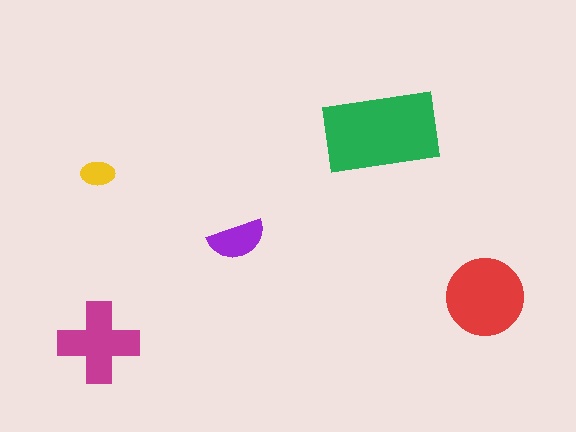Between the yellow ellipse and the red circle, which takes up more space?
The red circle.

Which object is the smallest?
The yellow ellipse.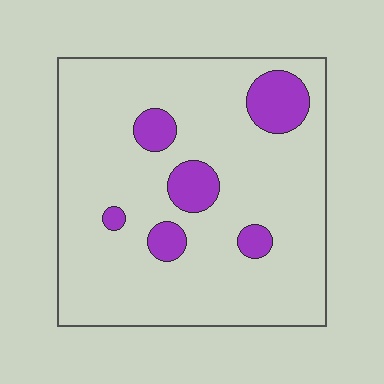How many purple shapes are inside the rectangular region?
6.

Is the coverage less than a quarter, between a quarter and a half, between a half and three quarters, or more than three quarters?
Less than a quarter.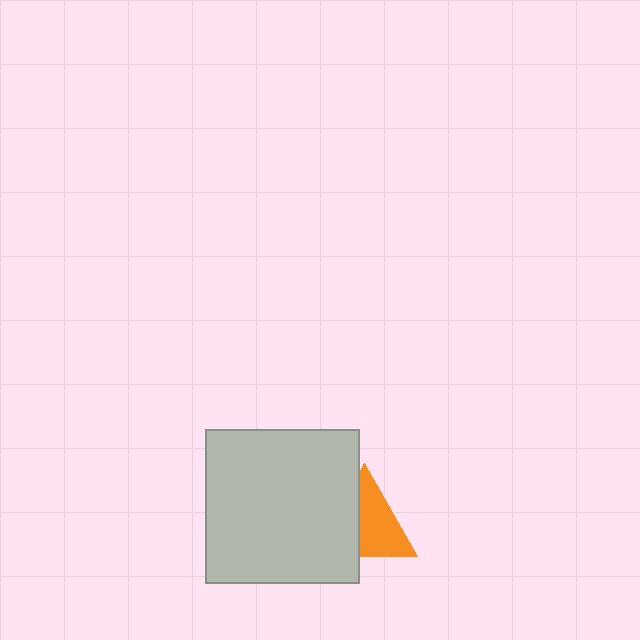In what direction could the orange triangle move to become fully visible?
The orange triangle could move right. That would shift it out from behind the light gray square entirely.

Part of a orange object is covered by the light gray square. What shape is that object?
It is a triangle.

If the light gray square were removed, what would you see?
You would see the complete orange triangle.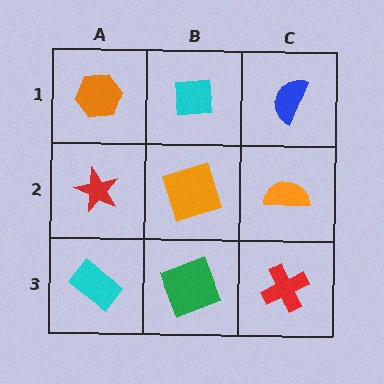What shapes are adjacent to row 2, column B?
A cyan square (row 1, column B), a green square (row 3, column B), a red star (row 2, column A), an orange semicircle (row 2, column C).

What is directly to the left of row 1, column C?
A cyan square.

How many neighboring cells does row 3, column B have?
3.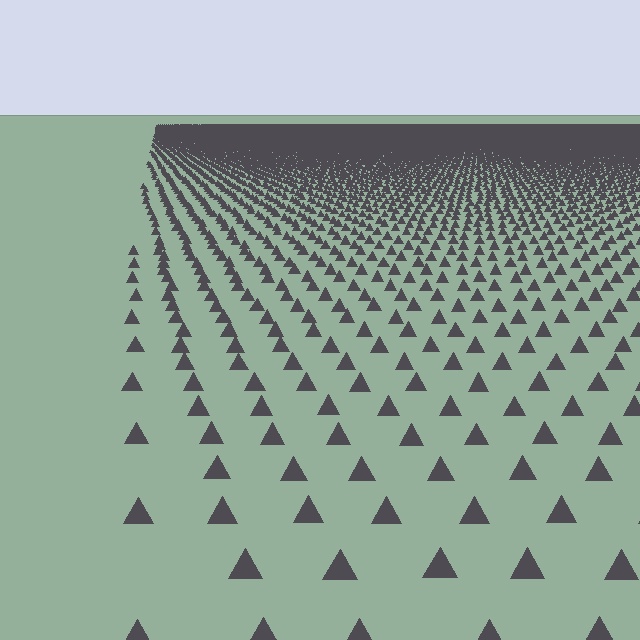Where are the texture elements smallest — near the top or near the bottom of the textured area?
Near the top.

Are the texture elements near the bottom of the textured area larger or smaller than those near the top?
Larger. Near the bottom, elements are closer to the viewer and appear at a bigger on-screen size.